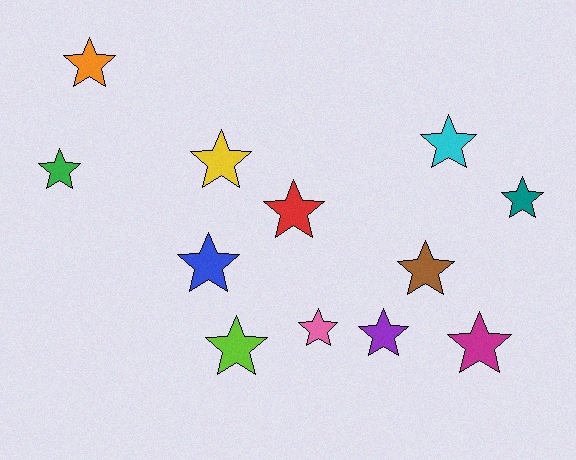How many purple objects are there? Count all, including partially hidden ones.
There is 1 purple object.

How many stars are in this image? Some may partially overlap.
There are 12 stars.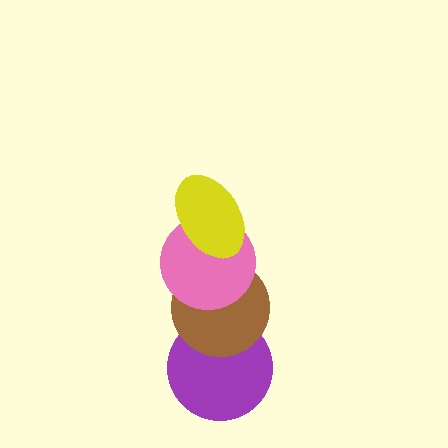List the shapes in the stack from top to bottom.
From top to bottom: the yellow ellipse, the pink circle, the brown circle, the purple circle.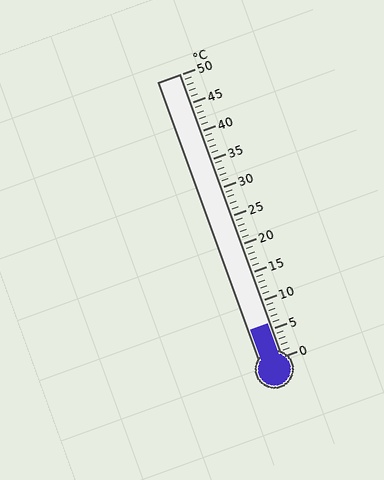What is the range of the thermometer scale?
The thermometer scale ranges from 0°C to 50°C.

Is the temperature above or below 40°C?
The temperature is below 40°C.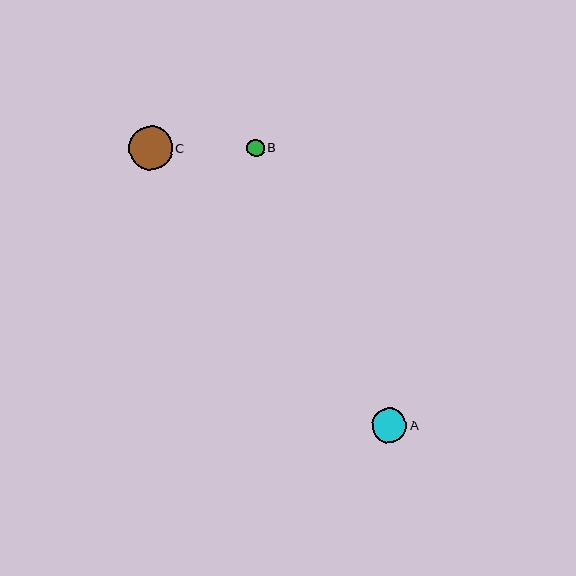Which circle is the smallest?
Circle B is the smallest with a size of approximately 17 pixels.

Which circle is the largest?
Circle C is the largest with a size of approximately 44 pixels.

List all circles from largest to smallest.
From largest to smallest: C, A, B.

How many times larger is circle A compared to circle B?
Circle A is approximately 2.0 times the size of circle B.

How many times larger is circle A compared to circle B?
Circle A is approximately 2.0 times the size of circle B.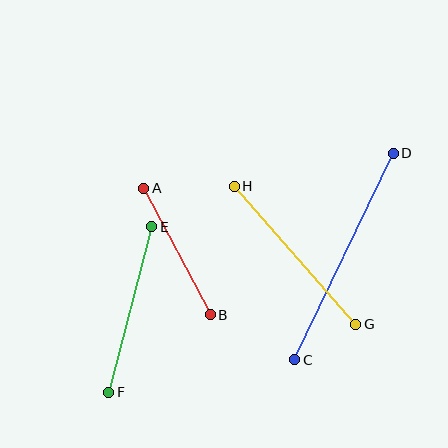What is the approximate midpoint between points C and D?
The midpoint is at approximately (344, 257) pixels.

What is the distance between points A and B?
The distance is approximately 143 pixels.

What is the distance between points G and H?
The distance is approximately 184 pixels.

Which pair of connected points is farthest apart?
Points C and D are farthest apart.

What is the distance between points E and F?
The distance is approximately 171 pixels.